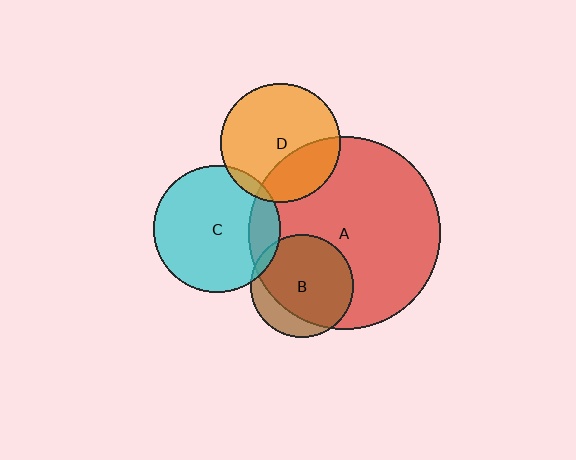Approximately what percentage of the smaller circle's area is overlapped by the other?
Approximately 80%.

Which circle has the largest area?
Circle A (red).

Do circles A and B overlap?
Yes.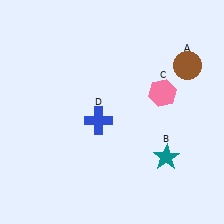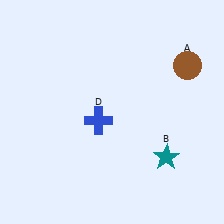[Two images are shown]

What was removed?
The pink hexagon (C) was removed in Image 2.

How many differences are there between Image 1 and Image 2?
There is 1 difference between the two images.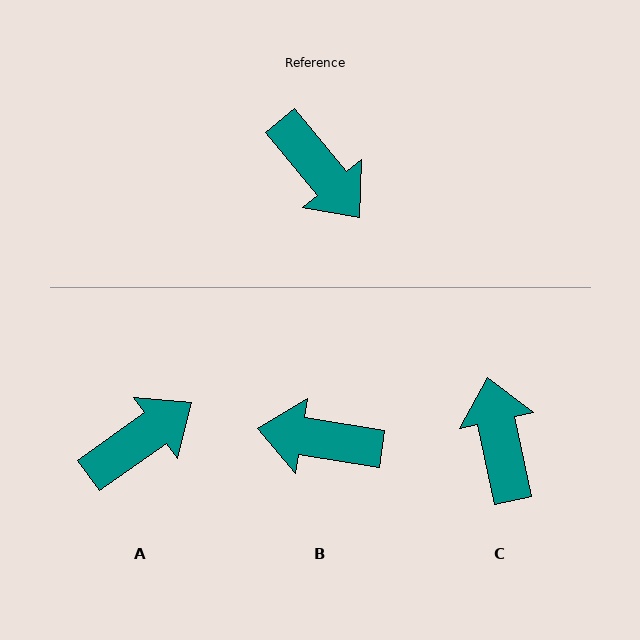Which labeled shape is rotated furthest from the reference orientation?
C, about 153 degrees away.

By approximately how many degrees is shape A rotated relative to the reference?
Approximately 86 degrees counter-clockwise.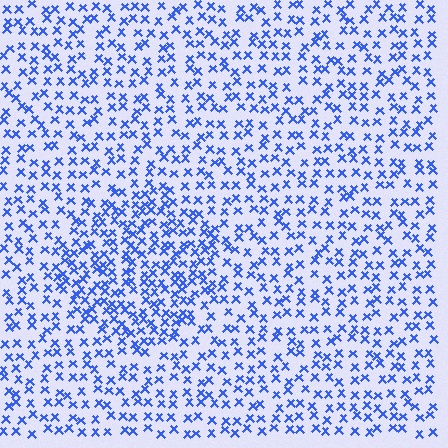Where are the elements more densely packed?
The elements are more densely packed inside the circle boundary.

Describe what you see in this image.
The image contains small blue elements arranged at two different densities. A circle-shaped region is visible where the elements are more densely packed than the surrounding area.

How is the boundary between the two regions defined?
The boundary is defined by a change in element density (approximately 1.7x ratio). All elements are the same color, size, and shape.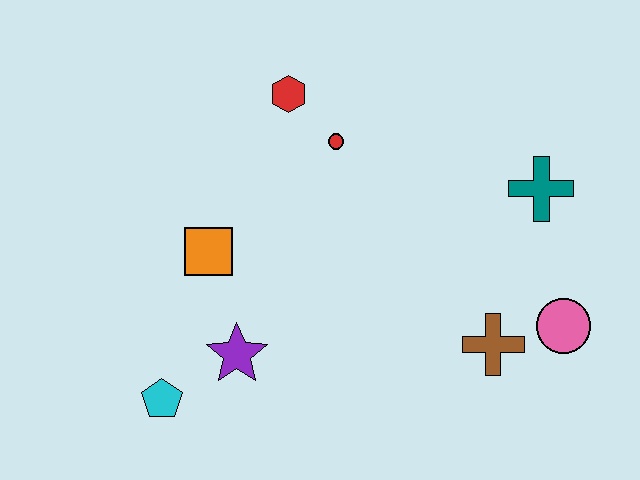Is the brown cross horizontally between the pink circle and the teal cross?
No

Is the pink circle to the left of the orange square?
No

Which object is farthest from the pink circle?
The cyan pentagon is farthest from the pink circle.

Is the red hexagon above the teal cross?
Yes